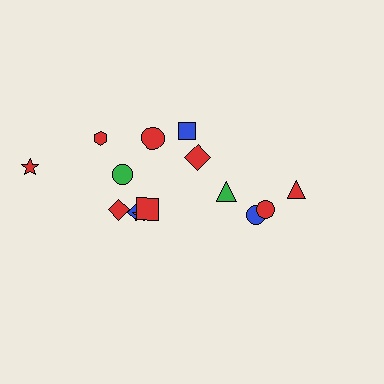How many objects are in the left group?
There are 8 objects.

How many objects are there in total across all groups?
There are 14 objects.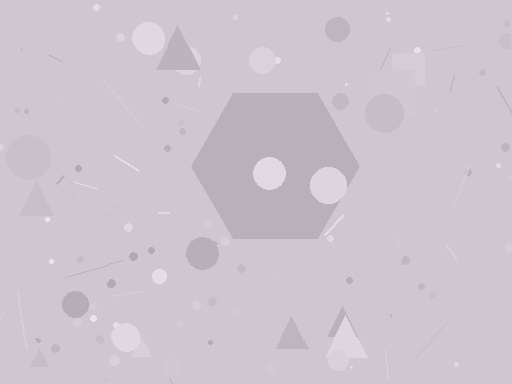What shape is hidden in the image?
A hexagon is hidden in the image.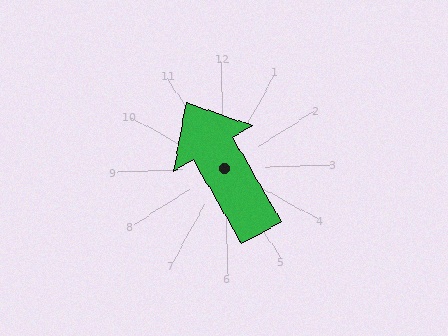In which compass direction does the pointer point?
Northwest.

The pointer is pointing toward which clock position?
Roughly 11 o'clock.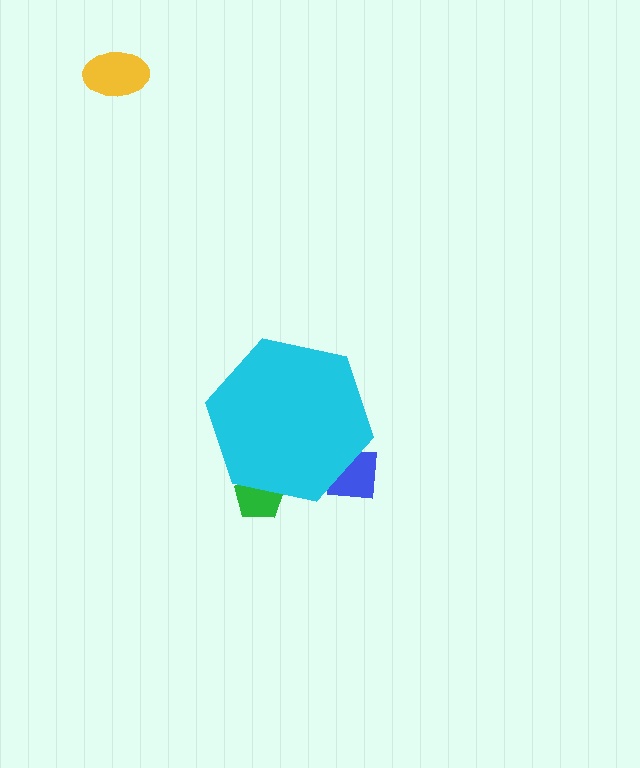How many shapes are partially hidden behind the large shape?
2 shapes are partially hidden.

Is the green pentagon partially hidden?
Yes, the green pentagon is partially hidden behind the cyan hexagon.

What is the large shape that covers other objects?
A cyan hexagon.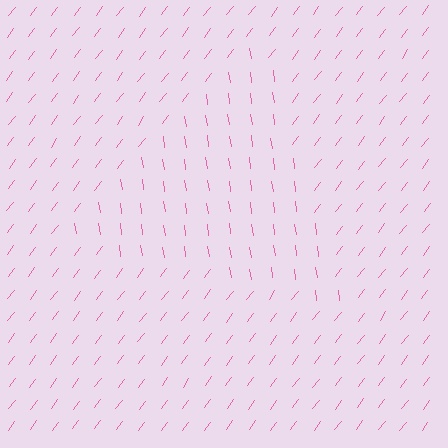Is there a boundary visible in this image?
Yes, there is a texture boundary formed by a change in line orientation.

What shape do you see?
I see a triangle.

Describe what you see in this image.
The image is filled with small pink line segments. A triangle region in the image has lines oriented differently from the surrounding lines, creating a visible texture boundary.